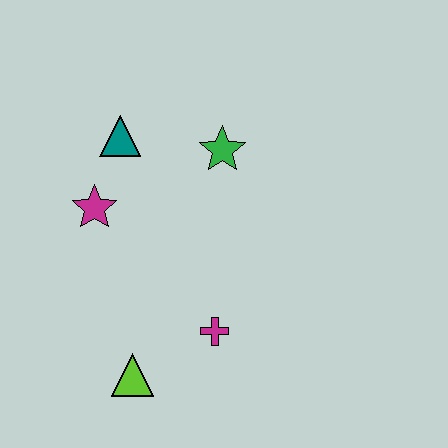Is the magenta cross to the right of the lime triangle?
Yes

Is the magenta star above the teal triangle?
No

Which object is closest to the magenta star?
The teal triangle is closest to the magenta star.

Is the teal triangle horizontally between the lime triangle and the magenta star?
Yes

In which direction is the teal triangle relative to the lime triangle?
The teal triangle is above the lime triangle.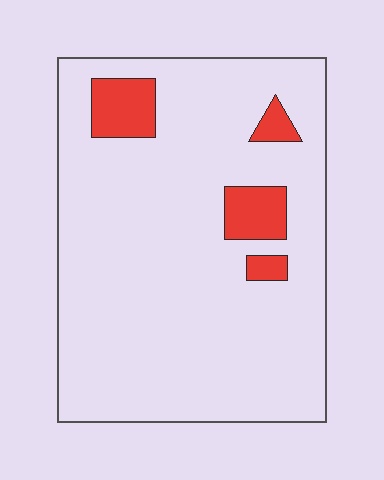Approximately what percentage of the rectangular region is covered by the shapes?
Approximately 10%.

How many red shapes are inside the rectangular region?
4.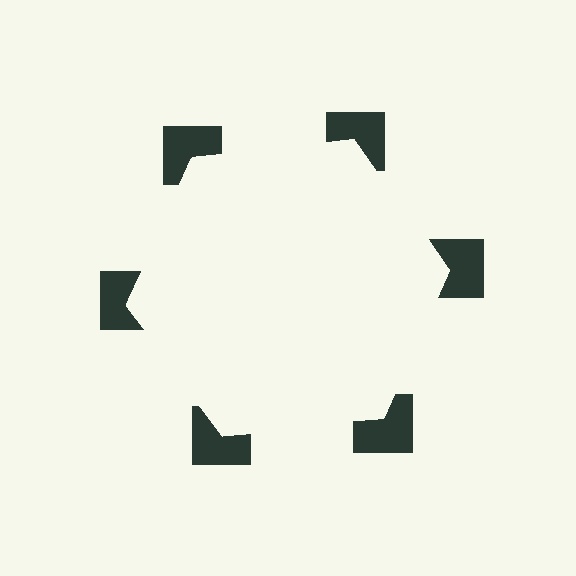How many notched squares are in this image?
There are 6 — one at each vertex of the illusory hexagon.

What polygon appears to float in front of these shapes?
An illusory hexagon — its edges are inferred from the aligned wedge cuts in the notched squares, not physically drawn.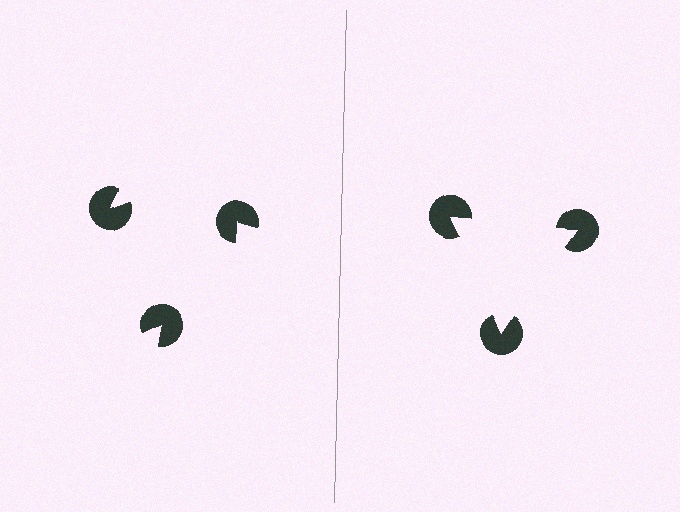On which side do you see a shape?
An illusory triangle appears on the right side. On the left side the wedge cuts are rotated, so no coherent shape forms.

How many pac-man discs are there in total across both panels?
6 — 3 on each side.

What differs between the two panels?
The pac-man discs are positioned identically on both sides; only the wedge orientations differ. On the right they align to a triangle; on the left they are misaligned.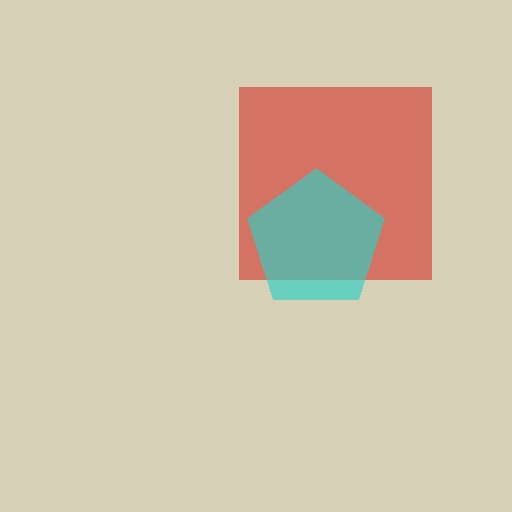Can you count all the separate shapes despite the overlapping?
Yes, there are 2 separate shapes.